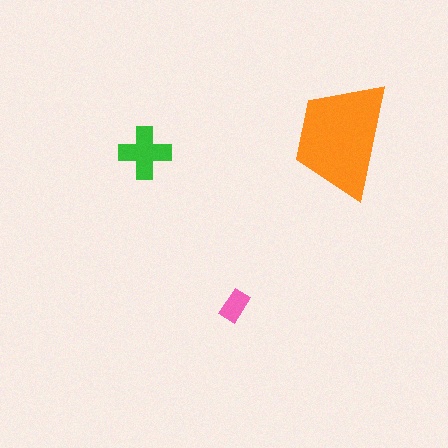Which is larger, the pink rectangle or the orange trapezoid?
The orange trapezoid.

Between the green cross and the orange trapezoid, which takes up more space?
The orange trapezoid.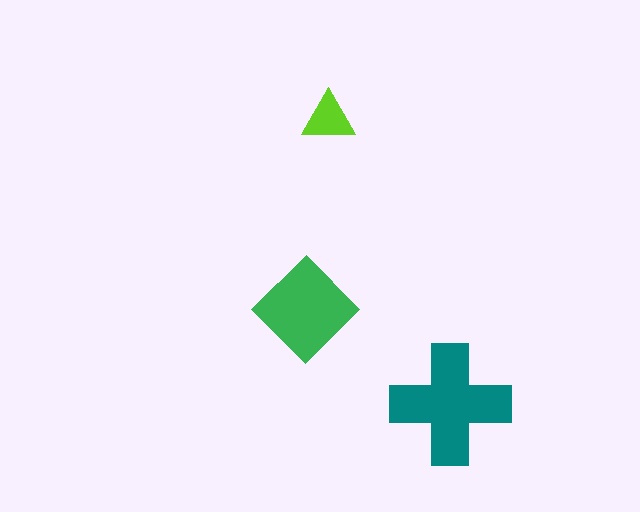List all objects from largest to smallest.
The teal cross, the green diamond, the lime triangle.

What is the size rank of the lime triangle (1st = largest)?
3rd.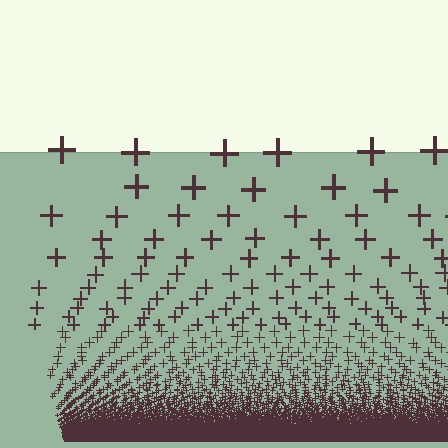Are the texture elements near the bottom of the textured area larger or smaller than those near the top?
Smaller. The gradient is inverted — elements near the bottom are smaller and denser.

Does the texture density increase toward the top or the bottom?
Density increases toward the bottom.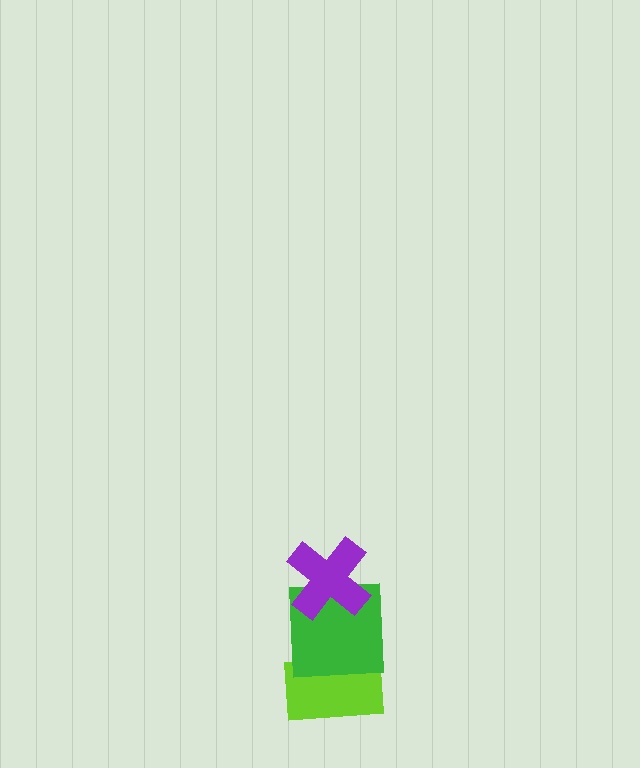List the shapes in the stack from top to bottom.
From top to bottom: the purple cross, the green square, the lime rectangle.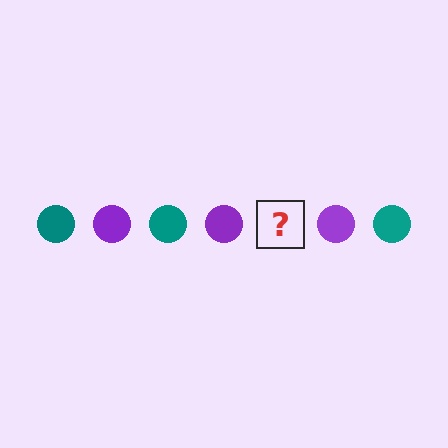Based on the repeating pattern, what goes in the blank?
The blank should be a teal circle.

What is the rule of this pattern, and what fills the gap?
The rule is that the pattern cycles through teal, purple circles. The gap should be filled with a teal circle.